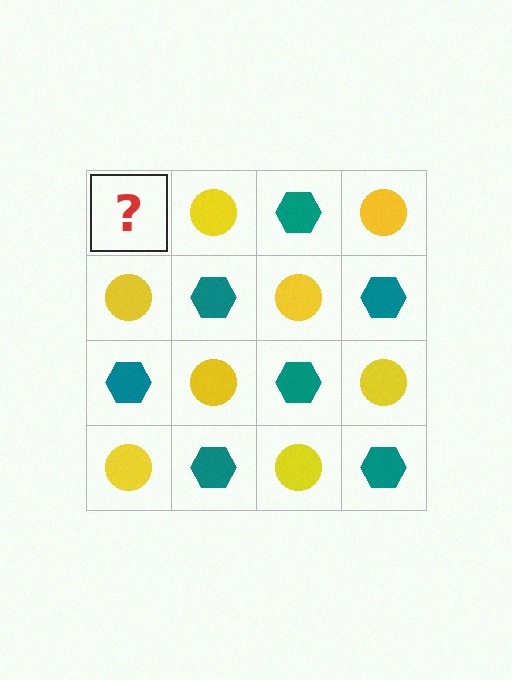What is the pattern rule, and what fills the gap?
The rule is that it alternates teal hexagon and yellow circle in a checkerboard pattern. The gap should be filled with a teal hexagon.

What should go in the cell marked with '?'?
The missing cell should contain a teal hexagon.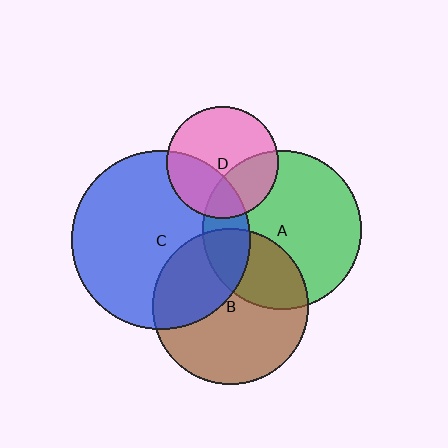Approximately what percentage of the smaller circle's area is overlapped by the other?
Approximately 20%.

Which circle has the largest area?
Circle C (blue).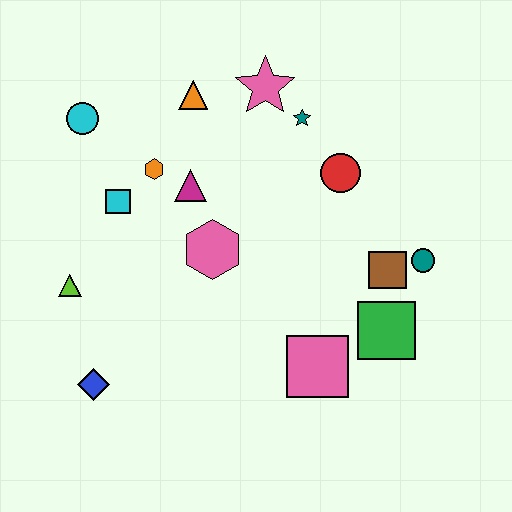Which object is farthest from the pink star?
The blue diamond is farthest from the pink star.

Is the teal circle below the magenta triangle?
Yes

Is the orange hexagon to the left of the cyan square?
No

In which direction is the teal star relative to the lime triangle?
The teal star is to the right of the lime triangle.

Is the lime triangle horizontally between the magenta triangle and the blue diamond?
No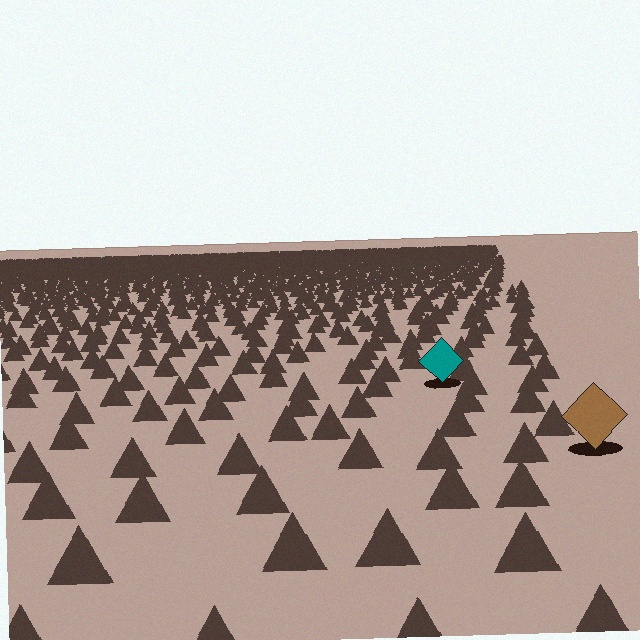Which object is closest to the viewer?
The brown diamond is closest. The texture marks near it are larger and more spread out.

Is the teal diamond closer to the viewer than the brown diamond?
No. The brown diamond is closer — you can tell from the texture gradient: the ground texture is coarser near it.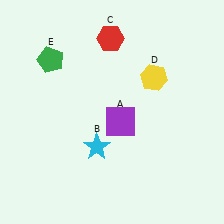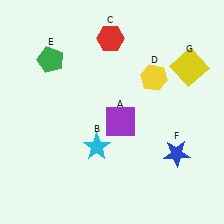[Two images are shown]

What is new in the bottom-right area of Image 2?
A blue star (F) was added in the bottom-right area of Image 2.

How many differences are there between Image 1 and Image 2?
There are 2 differences between the two images.